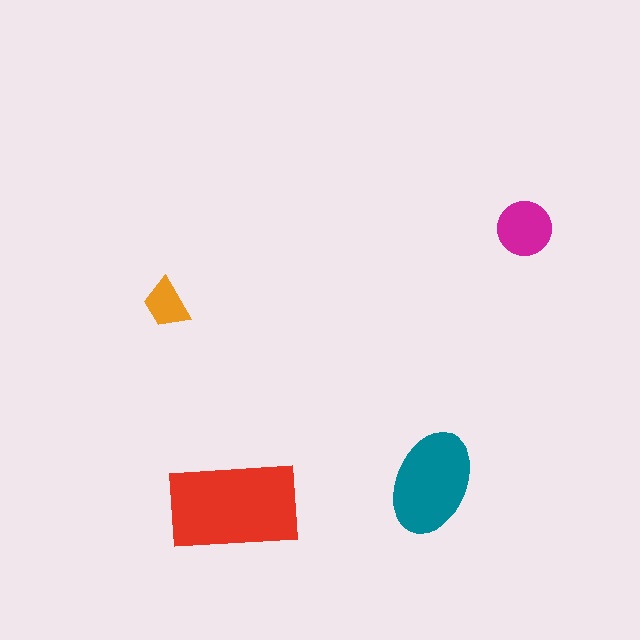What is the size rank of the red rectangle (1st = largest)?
1st.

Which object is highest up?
The magenta circle is topmost.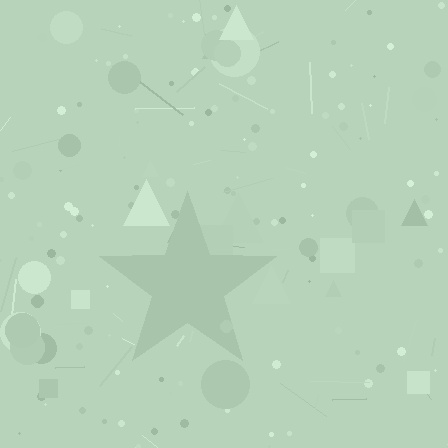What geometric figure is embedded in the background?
A star is embedded in the background.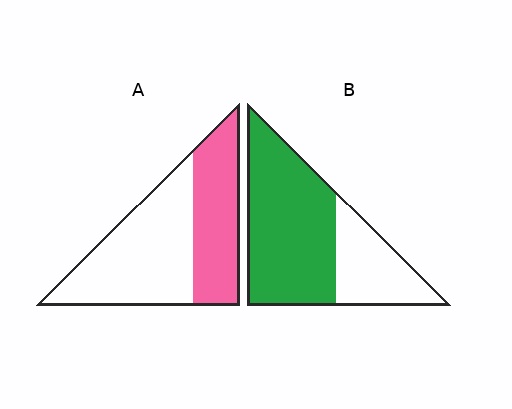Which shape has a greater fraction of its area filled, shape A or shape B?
Shape B.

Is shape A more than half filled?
No.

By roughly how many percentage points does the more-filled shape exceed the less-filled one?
By roughly 25 percentage points (B over A).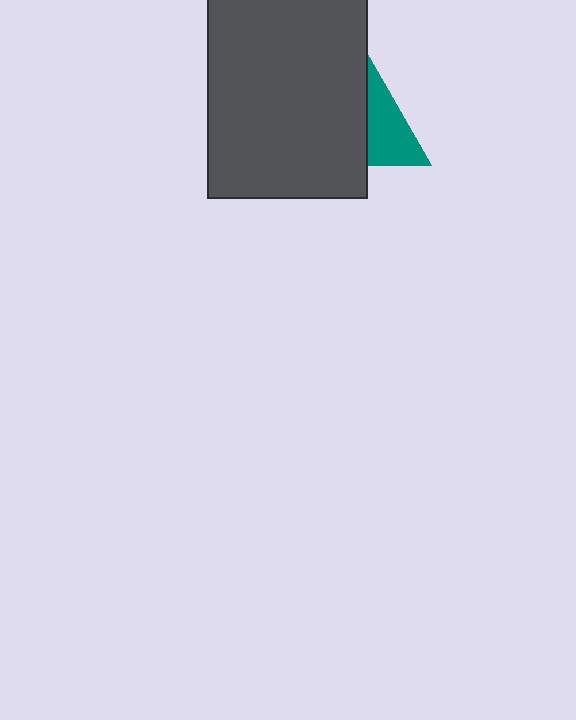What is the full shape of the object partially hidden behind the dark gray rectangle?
The partially hidden object is a teal triangle.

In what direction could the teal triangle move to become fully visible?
The teal triangle could move right. That would shift it out from behind the dark gray rectangle entirely.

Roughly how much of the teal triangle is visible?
About half of it is visible (roughly 47%).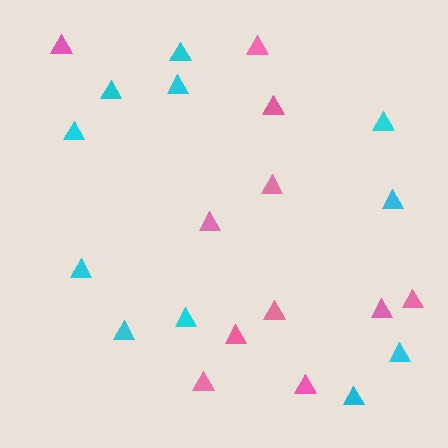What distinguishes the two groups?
There are 2 groups: one group of pink triangles (11) and one group of cyan triangles (11).